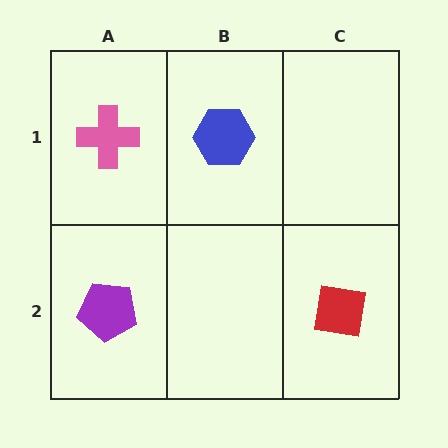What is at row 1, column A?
A pink cross.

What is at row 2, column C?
A red square.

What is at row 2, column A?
A purple pentagon.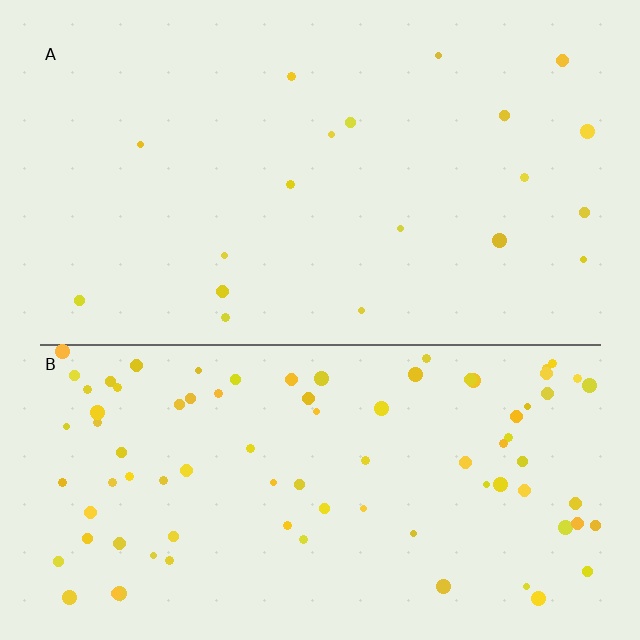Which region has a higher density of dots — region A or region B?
B (the bottom).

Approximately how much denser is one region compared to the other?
Approximately 4.5× — region B over region A.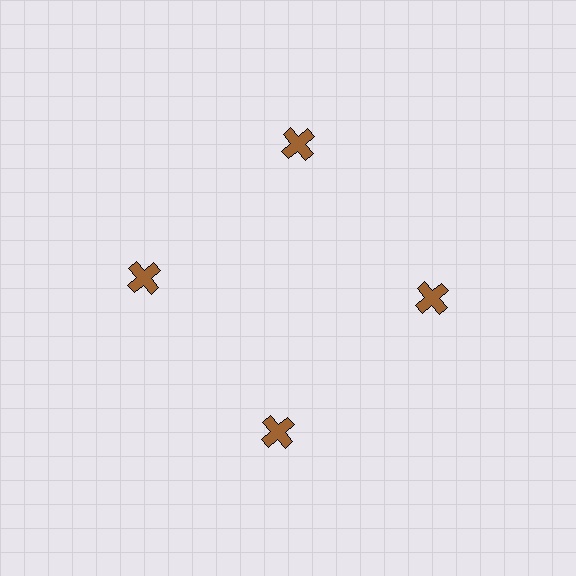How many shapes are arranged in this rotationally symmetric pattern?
There are 4 shapes, arranged in 4 groups of 1.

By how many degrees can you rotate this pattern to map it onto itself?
The pattern maps onto itself every 90 degrees of rotation.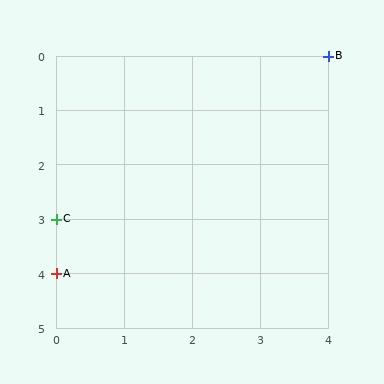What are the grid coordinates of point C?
Point C is at grid coordinates (0, 3).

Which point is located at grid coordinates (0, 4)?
Point A is at (0, 4).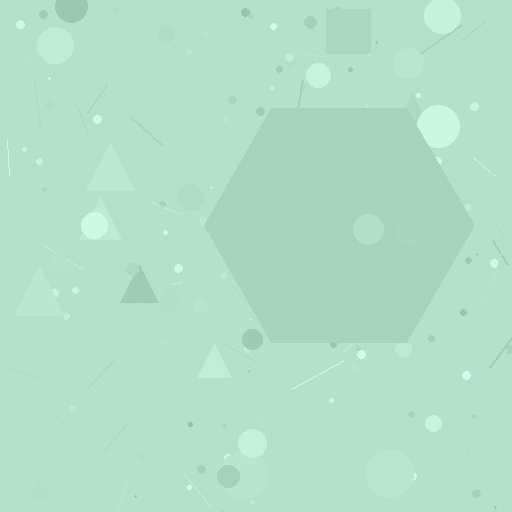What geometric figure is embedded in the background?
A hexagon is embedded in the background.